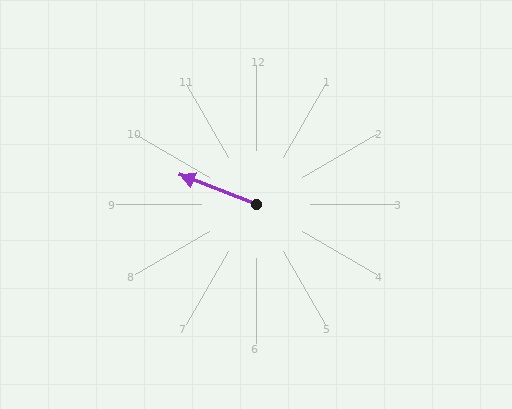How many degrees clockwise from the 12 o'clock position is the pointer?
Approximately 291 degrees.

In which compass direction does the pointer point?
West.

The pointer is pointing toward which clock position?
Roughly 10 o'clock.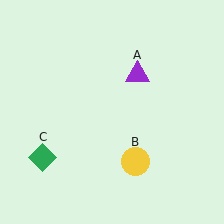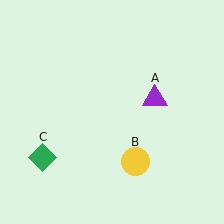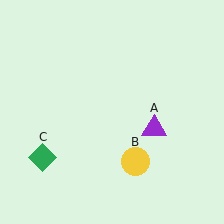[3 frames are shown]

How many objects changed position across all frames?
1 object changed position: purple triangle (object A).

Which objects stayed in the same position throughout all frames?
Yellow circle (object B) and green diamond (object C) remained stationary.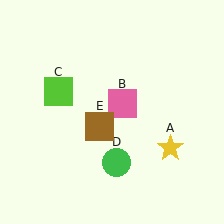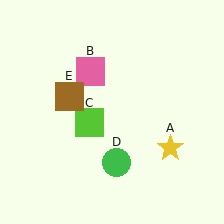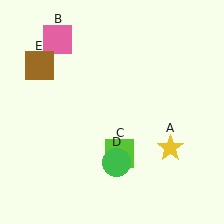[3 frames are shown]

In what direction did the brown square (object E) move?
The brown square (object E) moved up and to the left.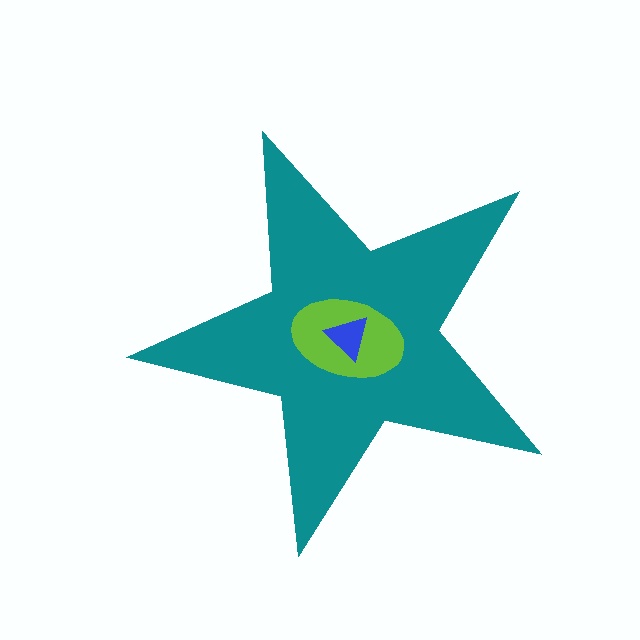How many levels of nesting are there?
3.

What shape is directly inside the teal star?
The lime ellipse.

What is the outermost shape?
The teal star.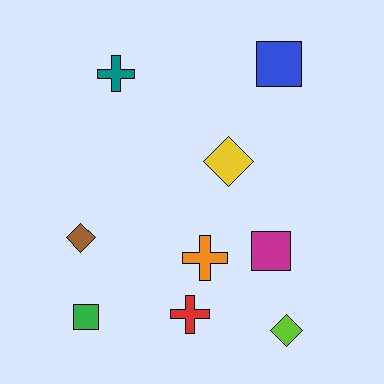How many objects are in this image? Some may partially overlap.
There are 9 objects.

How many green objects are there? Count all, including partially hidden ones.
There is 1 green object.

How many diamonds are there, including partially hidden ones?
There are 3 diamonds.